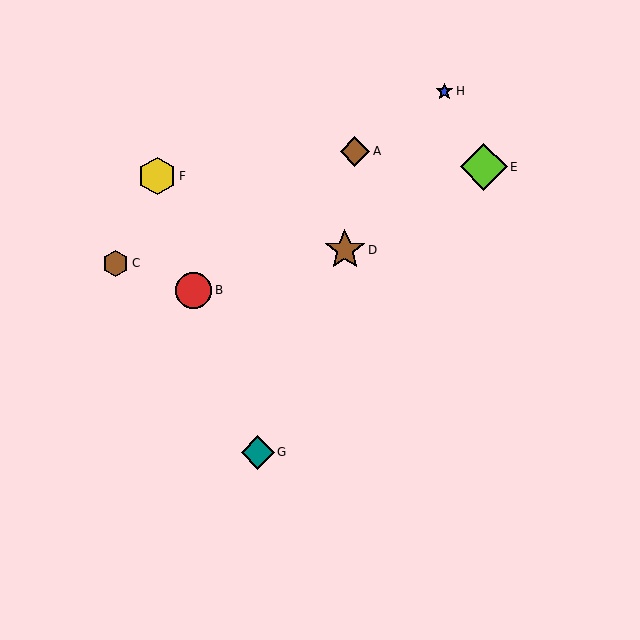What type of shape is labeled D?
Shape D is a brown star.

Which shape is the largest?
The lime diamond (labeled E) is the largest.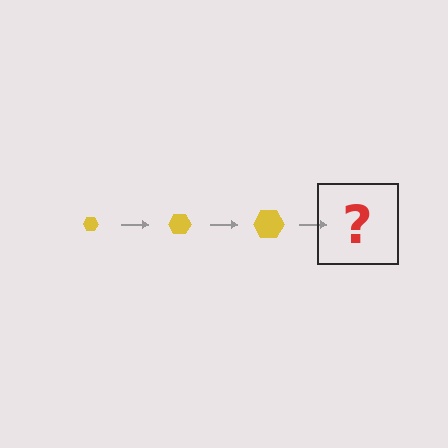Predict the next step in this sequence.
The next step is a yellow hexagon, larger than the previous one.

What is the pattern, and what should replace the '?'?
The pattern is that the hexagon gets progressively larger each step. The '?' should be a yellow hexagon, larger than the previous one.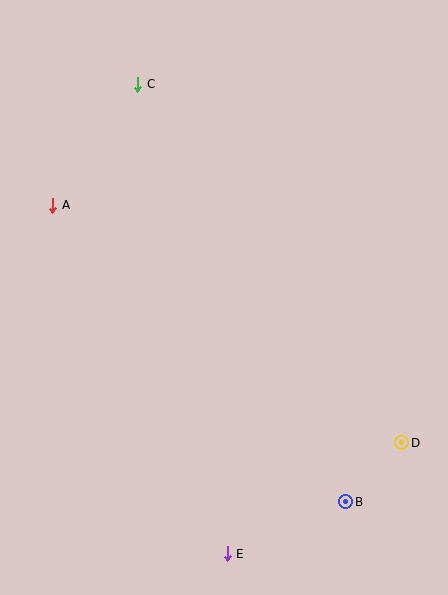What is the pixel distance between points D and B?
The distance between D and B is 82 pixels.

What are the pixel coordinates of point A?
Point A is at (53, 205).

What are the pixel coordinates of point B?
Point B is at (345, 502).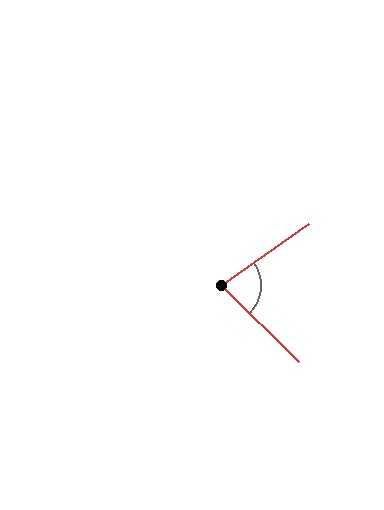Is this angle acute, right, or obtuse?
It is acute.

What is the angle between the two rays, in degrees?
Approximately 80 degrees.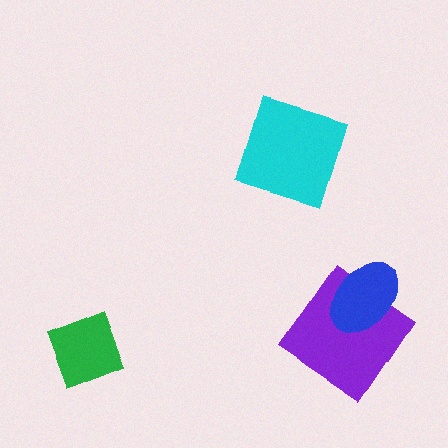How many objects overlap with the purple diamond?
1 object overlaps with the purple diamond.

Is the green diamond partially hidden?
No, no other shape covers it.